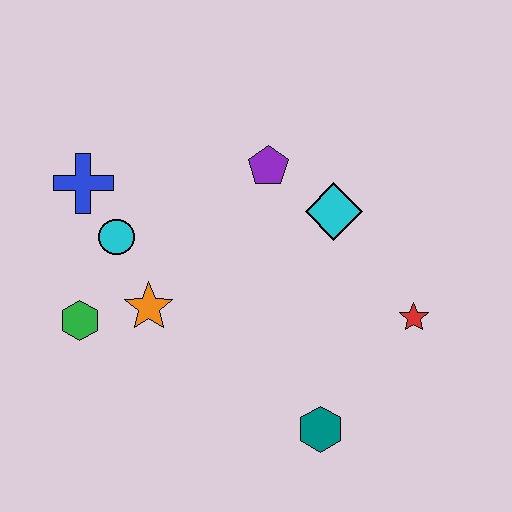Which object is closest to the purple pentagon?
The cyan diamond is closest to the purple pentagon.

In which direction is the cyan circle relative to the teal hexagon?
The cyan circle is to the left of the teal hexagon.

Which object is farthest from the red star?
The blue cross is farthest from the red star.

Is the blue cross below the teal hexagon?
No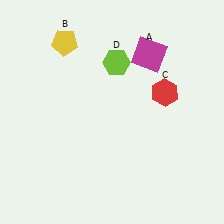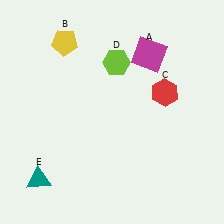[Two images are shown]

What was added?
A teal triangle (E) was added in Image 2.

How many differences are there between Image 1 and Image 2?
There is 1 difference between the two images.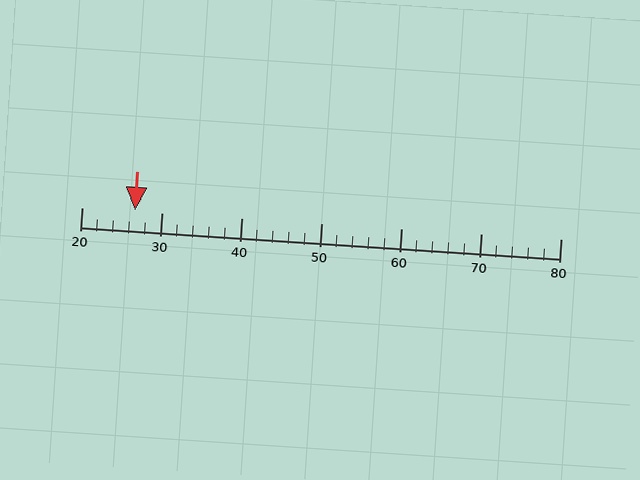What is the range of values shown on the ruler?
The ruler shows values from 20 to 80.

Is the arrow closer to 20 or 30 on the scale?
The arrow is closer to 30.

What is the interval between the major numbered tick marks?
The major tick marks are spaced 10 units apart.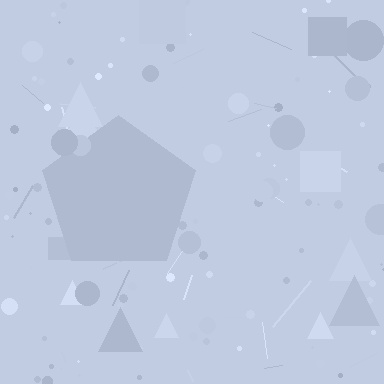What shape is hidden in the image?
A pentagon is hidden in the image.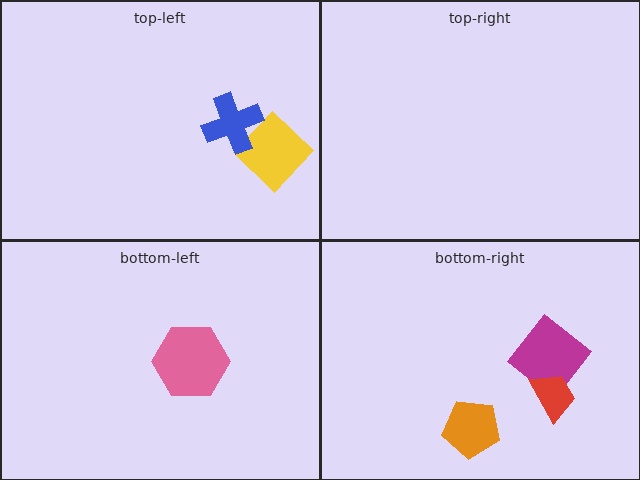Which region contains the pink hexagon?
The bottom-left region.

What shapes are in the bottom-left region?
The pink hexagon.